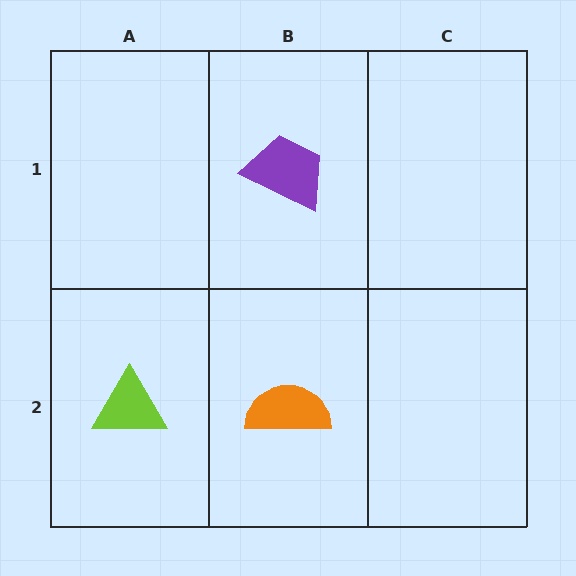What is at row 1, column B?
A purple trapezoid.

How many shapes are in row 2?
2 shapes.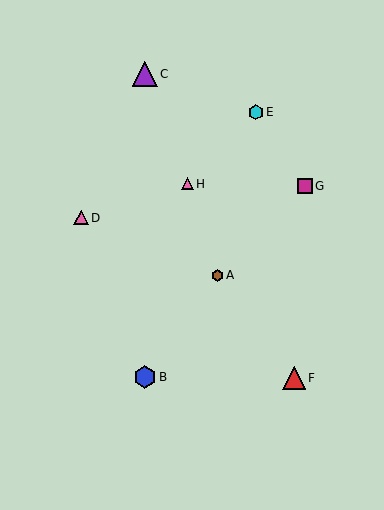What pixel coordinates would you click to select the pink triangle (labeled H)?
Click at (187, 184) to select the pink triangle H.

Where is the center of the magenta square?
The center of the magenta square is at (305, 186).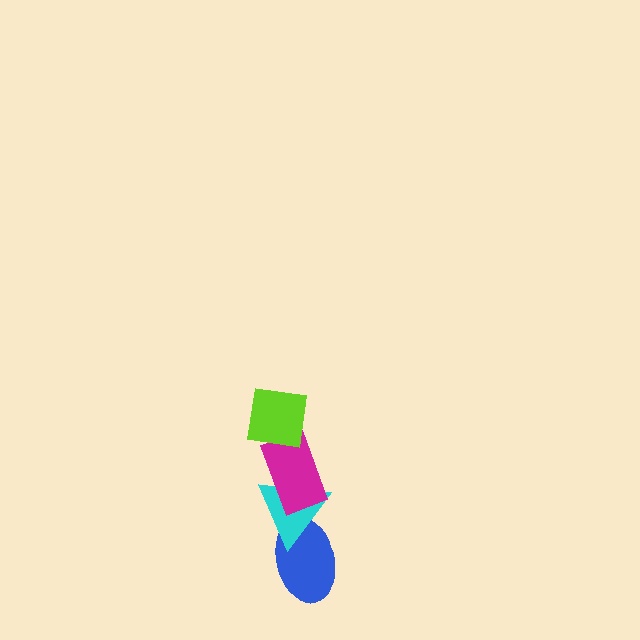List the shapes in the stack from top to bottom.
From top to bottom: the lime square, the magenta rectangle, the cyan triangle, the blue ellipse.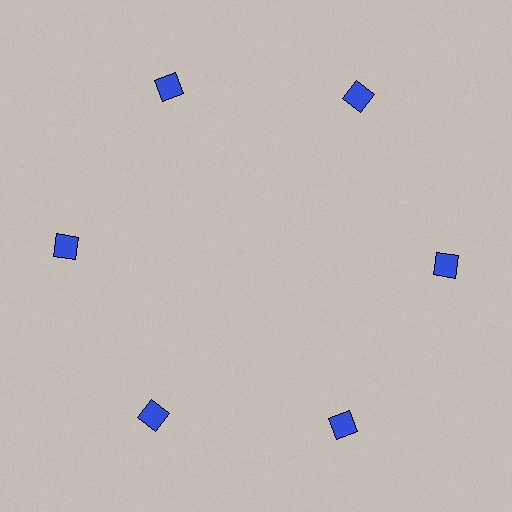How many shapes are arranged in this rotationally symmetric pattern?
There are 6 shapes, arranged in 6 groups of 1.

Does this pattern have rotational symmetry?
Yes, this pattern has 6-fold rotational symmetry. It looks the same after rotating 60 degrees around the center.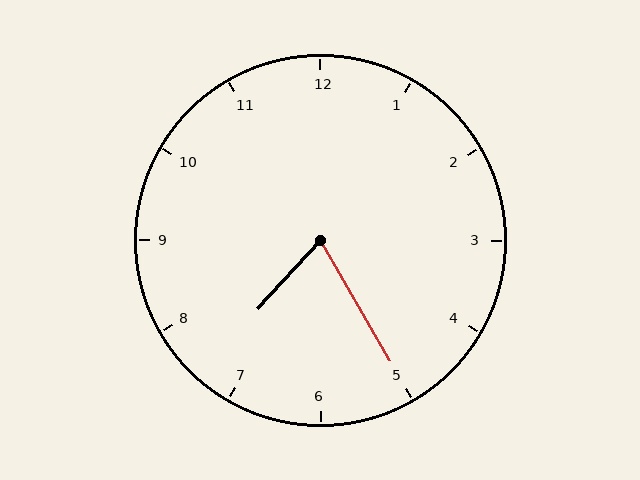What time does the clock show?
7:25.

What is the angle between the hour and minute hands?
Approximately 72 degrees.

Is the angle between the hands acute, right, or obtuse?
It is acute.